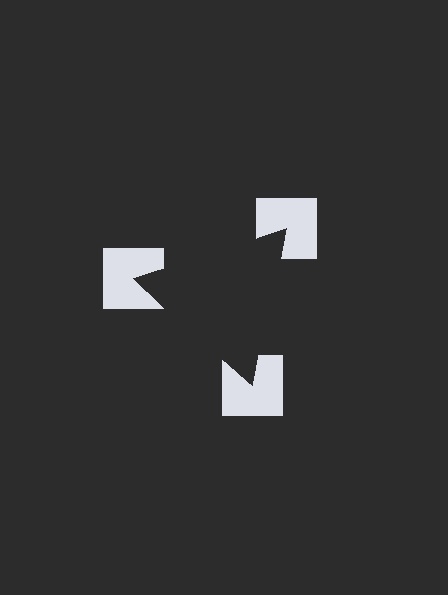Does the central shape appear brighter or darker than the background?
It typically appears slightly darker than the background, even though no actual brightness change is drawn.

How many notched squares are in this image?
There are 3 — one at each vertex of the illusory triangle.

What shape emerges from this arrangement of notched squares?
An illusory triangle — its edges are inferred from the aligned wedge cuts in the notched squares, not physically drawn.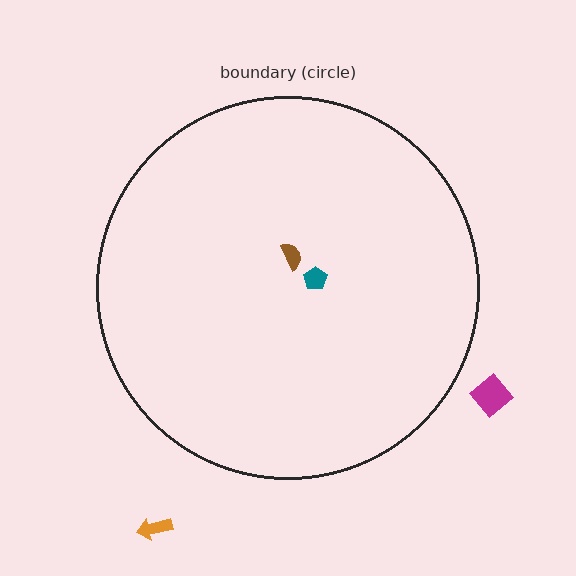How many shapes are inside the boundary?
2 inside, 2 outside.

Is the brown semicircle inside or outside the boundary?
Inside.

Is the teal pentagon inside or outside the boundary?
Inside.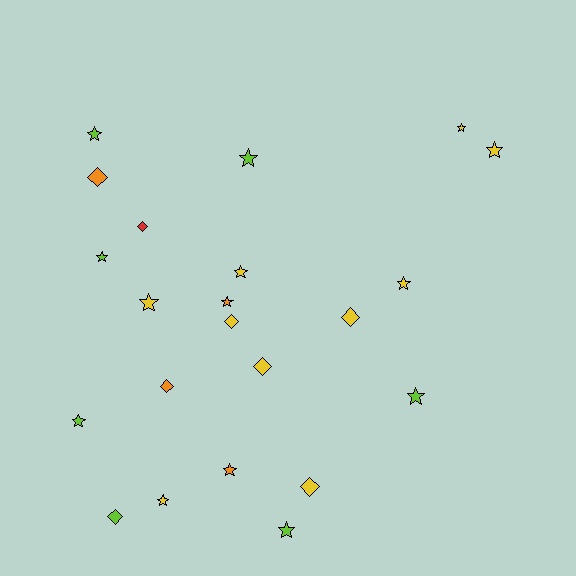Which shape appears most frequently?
Star, with 14 objects.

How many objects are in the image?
There are 22 objects.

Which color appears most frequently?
Yellow, with 10 objects.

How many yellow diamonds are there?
There are 4 yellow diamonds.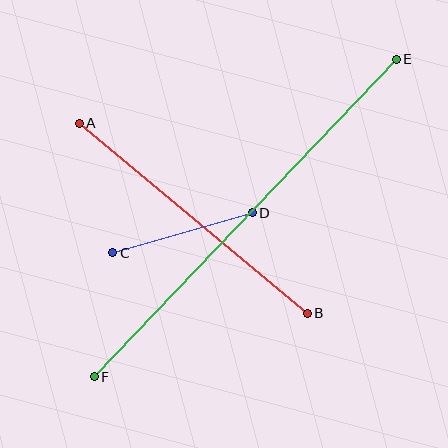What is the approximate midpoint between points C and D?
The midpoint is at approximately (182, 233) pixels.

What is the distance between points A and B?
The distance is approximately 297 pixels.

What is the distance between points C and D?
The distance is approximately 145 pixels.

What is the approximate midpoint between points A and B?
The midpoint is at approximately (193, 218) pixels.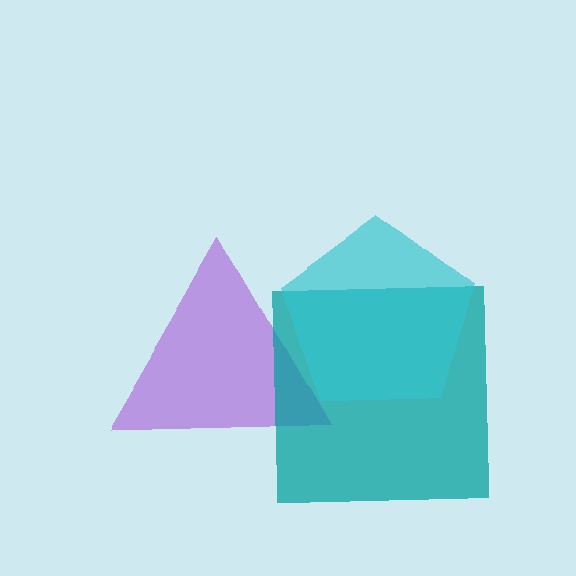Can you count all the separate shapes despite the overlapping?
Yes, there are 3 separate shapes.